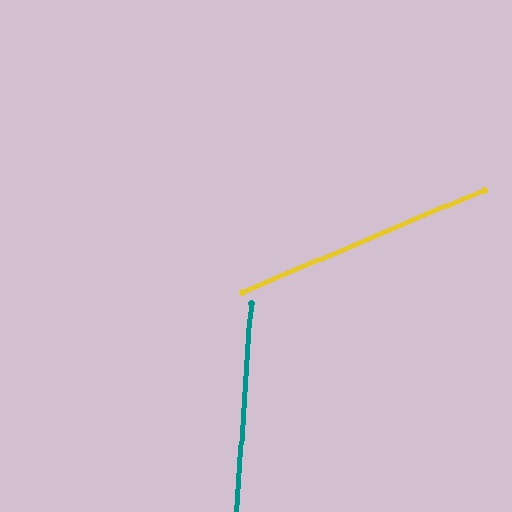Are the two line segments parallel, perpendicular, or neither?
Neither parallel nor perpendicular — they differ by about 63°.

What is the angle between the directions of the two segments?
Approximately 63 degrees.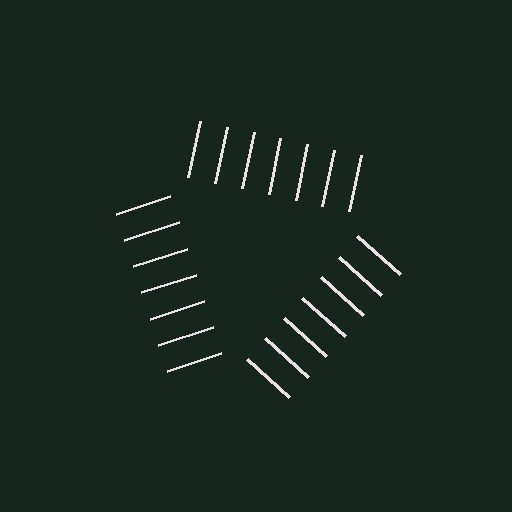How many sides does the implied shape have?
3 sides — the line-ends trace a triangle.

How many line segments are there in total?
21 — 7 along each of the 3 edges.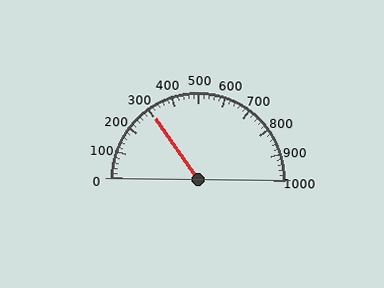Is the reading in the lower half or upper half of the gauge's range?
The reading is in the lower half of the range (0 to 1000).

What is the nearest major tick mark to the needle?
The nearest major tick mark is 300.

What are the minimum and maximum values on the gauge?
The gauge ranges from 0 to 1000.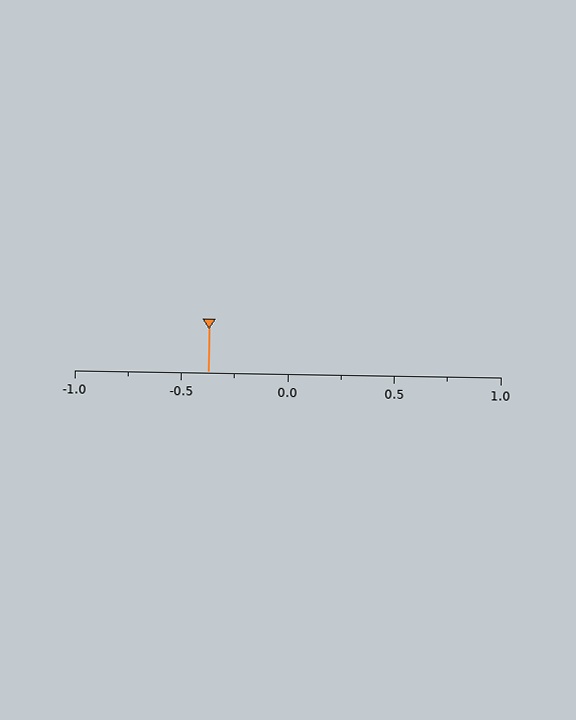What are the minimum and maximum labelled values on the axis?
The axis runs from -1.0 to 1.0.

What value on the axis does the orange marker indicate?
The marker indicates approximately -0.38.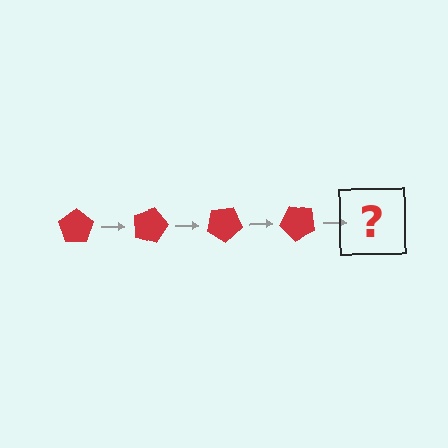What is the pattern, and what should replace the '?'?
The pattern is that the pentagon rotates 15 degrees each step. The '?' should be a red pentagon rotated 60 degrees.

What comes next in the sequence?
The next element should be a red pentagon rotated 60 degrees.